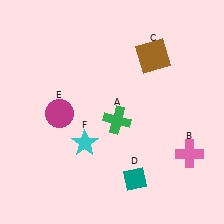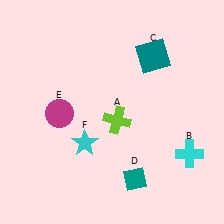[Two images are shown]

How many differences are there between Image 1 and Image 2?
There are 3 differences between the two images.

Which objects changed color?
A changed from green to lime. B changed from pink to cyan. C changed from brown to teal.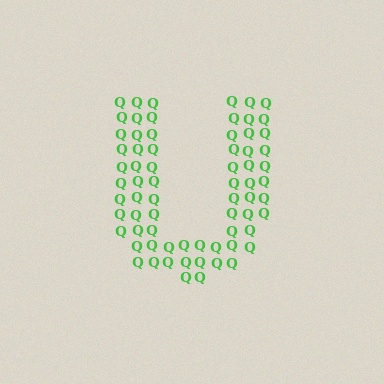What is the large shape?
The large shape is the letter U.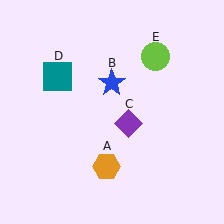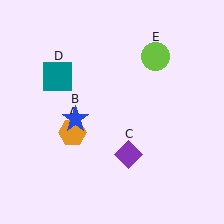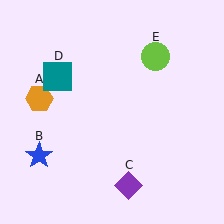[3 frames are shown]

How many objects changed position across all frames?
3 objects changed position: orange hexagon (object A), blue star (object B), purple diamond (object C).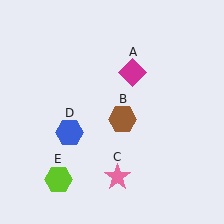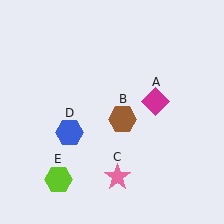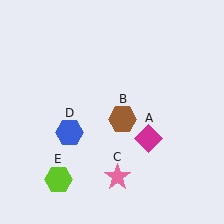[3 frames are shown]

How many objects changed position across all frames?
1 object changed position: magenta diamond (object A).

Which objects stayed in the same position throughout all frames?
Brown hexagon (object B) and pink star (object C) and blue hexagon (object D) and lime hexagon (object E) remained stationary.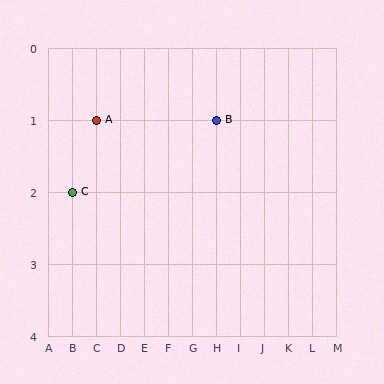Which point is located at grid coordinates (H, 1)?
Point B is at (H, 1).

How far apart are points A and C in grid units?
Points A and C are 1 column and 1 row apart (about 1.4 grid units diagonally).